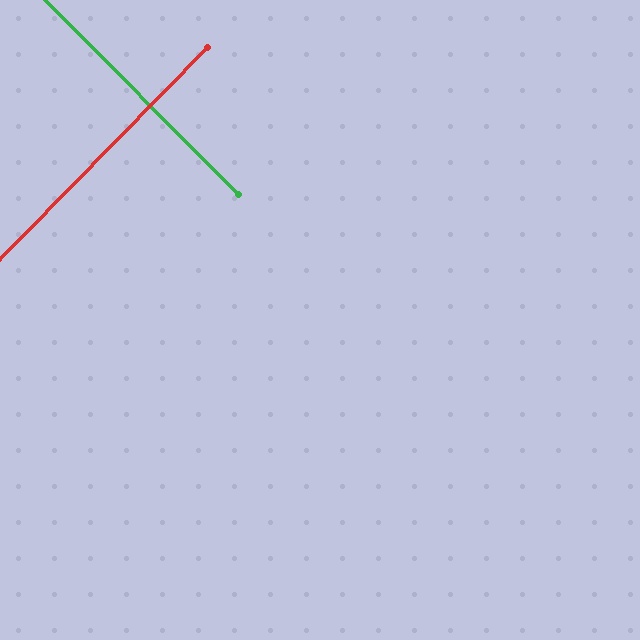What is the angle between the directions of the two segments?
Approximately 89 degrees.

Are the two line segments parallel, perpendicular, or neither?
Perpendicular — they meet at approximately 89°.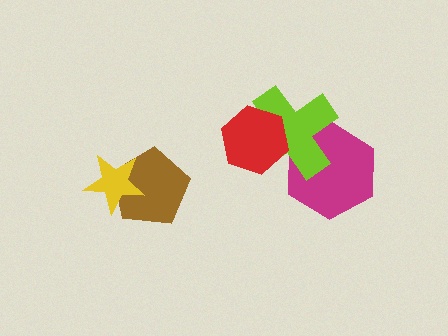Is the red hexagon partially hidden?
No, no other shape covers it.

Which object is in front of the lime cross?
The red hexagon is in front of the lime cross.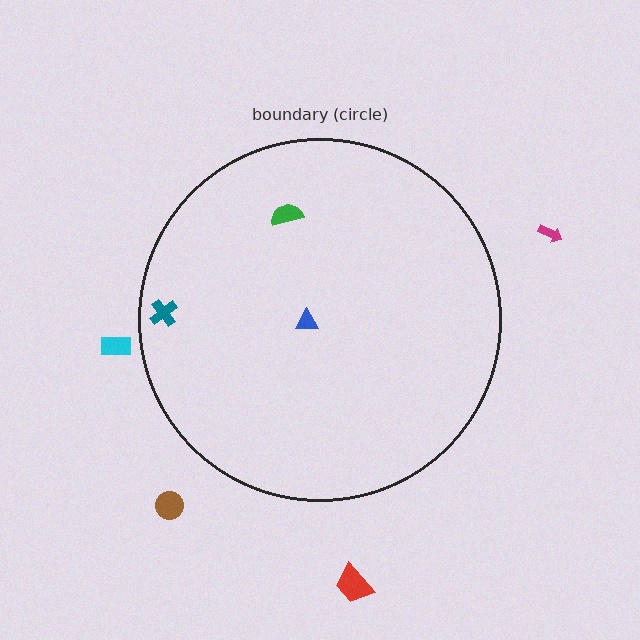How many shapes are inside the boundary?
3 inside, 4 outside.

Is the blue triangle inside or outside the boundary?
Inside.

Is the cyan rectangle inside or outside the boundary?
Outside.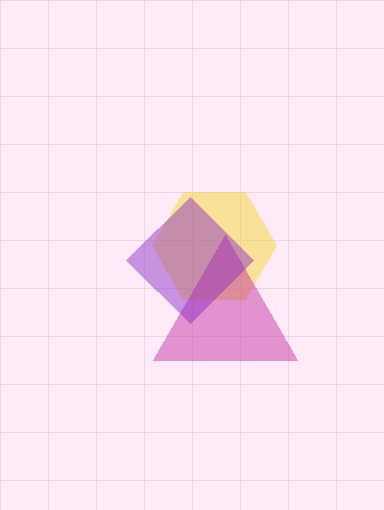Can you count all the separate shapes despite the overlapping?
Yes, there are 3 separate shapes.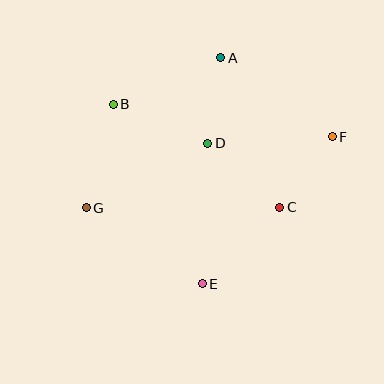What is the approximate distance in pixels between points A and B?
The distance between A and B is approximately 117 pixels.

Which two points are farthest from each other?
Points F and G are farthest from each other.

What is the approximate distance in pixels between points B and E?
The distance between B and E is approximately 200 pixels.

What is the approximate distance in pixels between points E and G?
The distance between E and G is approximately 139 pixels.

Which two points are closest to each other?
Points A and D are closest to each other.